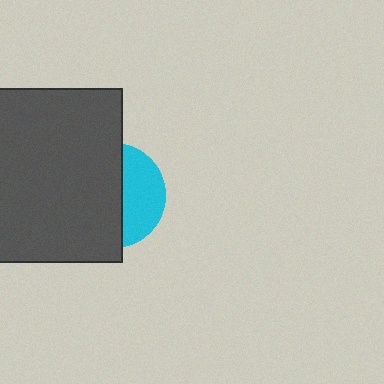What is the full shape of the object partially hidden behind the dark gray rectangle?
The partially hidden object is a cyan circle.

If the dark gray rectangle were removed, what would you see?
You would see the complete cyan circle.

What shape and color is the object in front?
The object in front is a dark gray rectangle.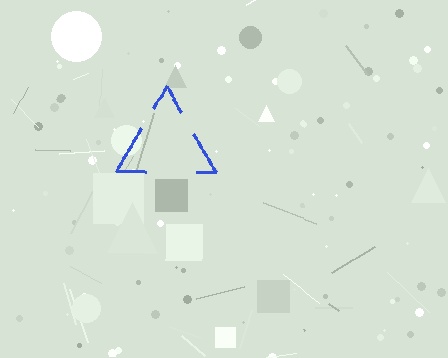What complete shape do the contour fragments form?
The contour fragments form a triangle.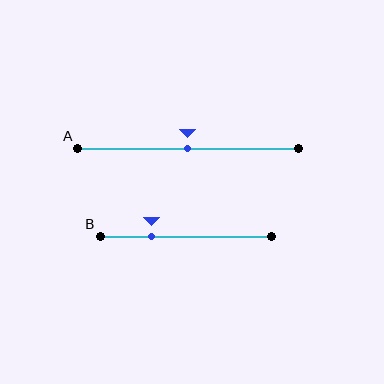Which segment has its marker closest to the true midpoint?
Segment A has its marker closest to the true midpoint.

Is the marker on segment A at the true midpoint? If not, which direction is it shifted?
Yes, the marker on segment A is at the true midpoint.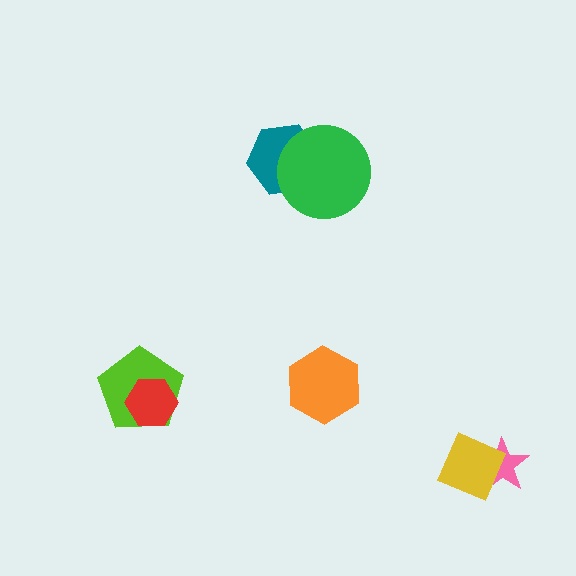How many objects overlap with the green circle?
1 object overlaps with the green circle.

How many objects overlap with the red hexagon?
1 object overlaps with the red hexagon.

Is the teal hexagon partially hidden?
Yes, it is partially covered by another shape.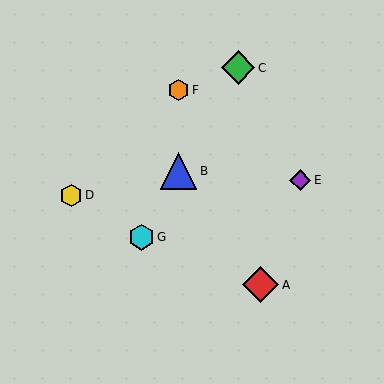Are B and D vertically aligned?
No, B is at x≈178 and D is at x≈71.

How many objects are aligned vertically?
2 objects (B, F) are aligned vertically.